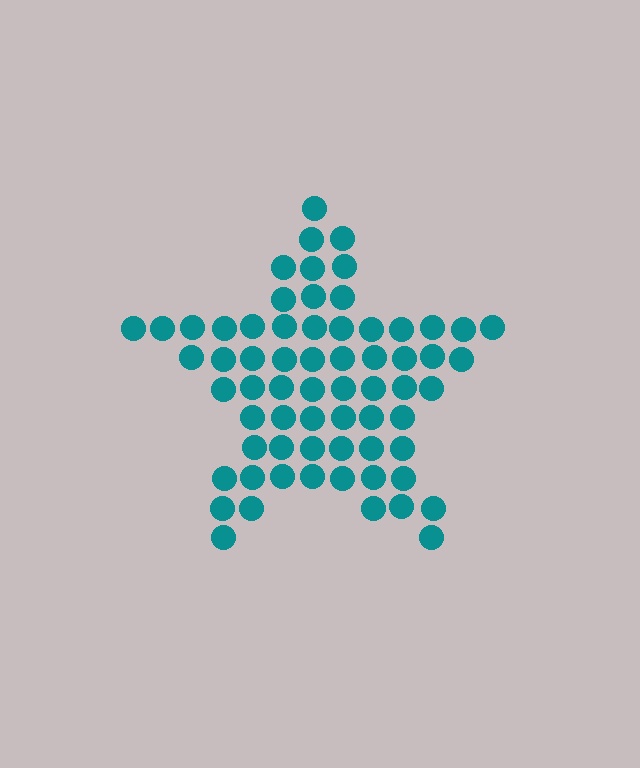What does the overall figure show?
The overall figure shows a star.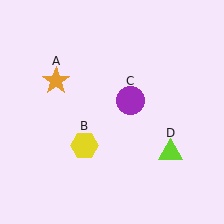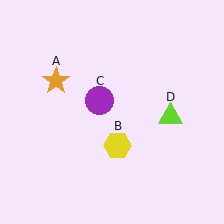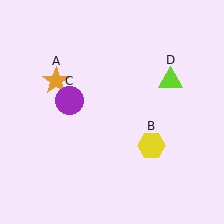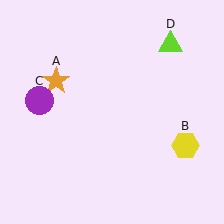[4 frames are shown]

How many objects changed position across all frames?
3 objects changed position: yellow hexagon (object B), purple circle (object C), lime triangle (object D).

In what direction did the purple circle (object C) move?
The purple circle (object C) moved left.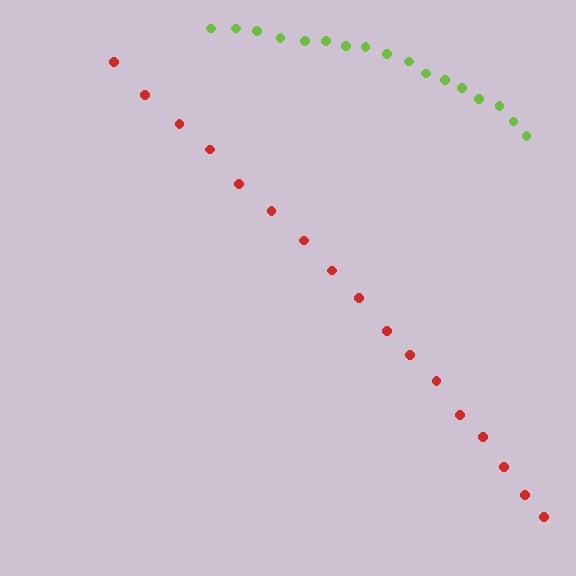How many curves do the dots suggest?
There are 2 distinct paths.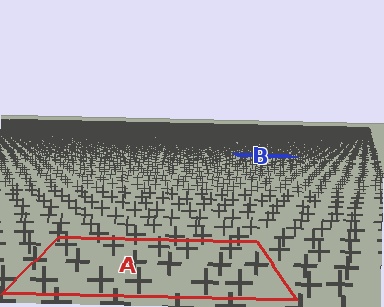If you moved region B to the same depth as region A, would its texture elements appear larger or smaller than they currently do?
They would appear larger. At a closer depth, the same texture elements are projected at a bigger on-screen size.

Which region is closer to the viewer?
Region A is closer. The texture elements there are larger and more spread out.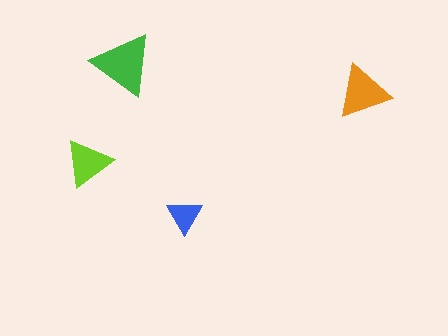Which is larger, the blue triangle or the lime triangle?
The lime one.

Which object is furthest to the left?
The lime triangle is leftmost.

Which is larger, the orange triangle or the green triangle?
The green one.